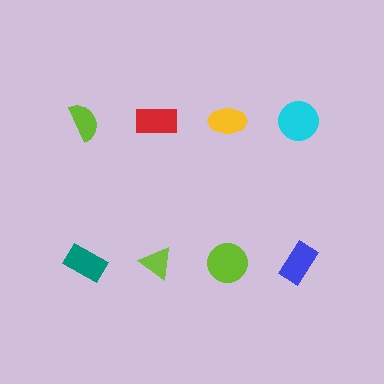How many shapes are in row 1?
4 shapes.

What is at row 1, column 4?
A cyan circle.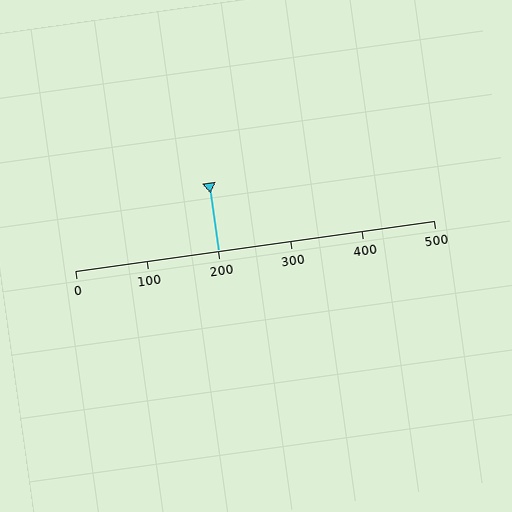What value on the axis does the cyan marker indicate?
The marker indicates approximately 200.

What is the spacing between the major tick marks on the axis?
The major ticks are spaced 100 apart.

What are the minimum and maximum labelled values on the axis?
The axis runs from 0 to 500.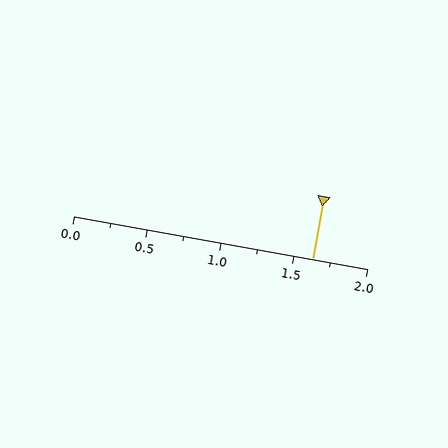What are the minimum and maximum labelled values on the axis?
The axis runs from 0.0 to 2.0.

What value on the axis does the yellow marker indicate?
The marker indicates approximately 1.62.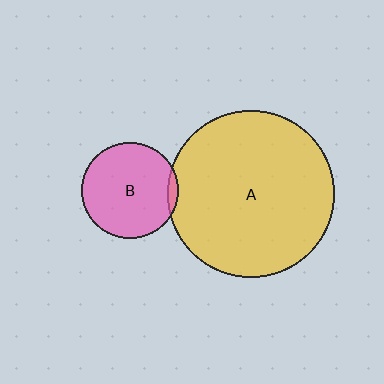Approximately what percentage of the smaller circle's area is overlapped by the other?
Approximately 5%.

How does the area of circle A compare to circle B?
Approximately 3.0 times.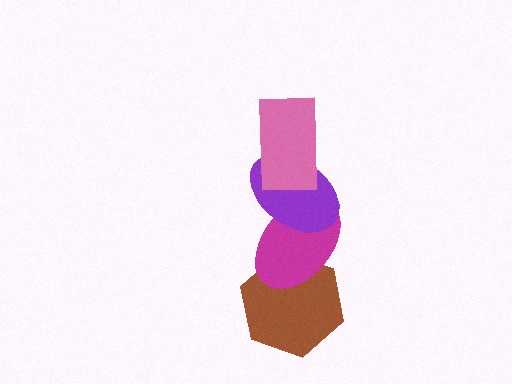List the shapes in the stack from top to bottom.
From top to bottom: the pink rectangle, the purple ellipse, the magenta ellipse, the brown hexagon.